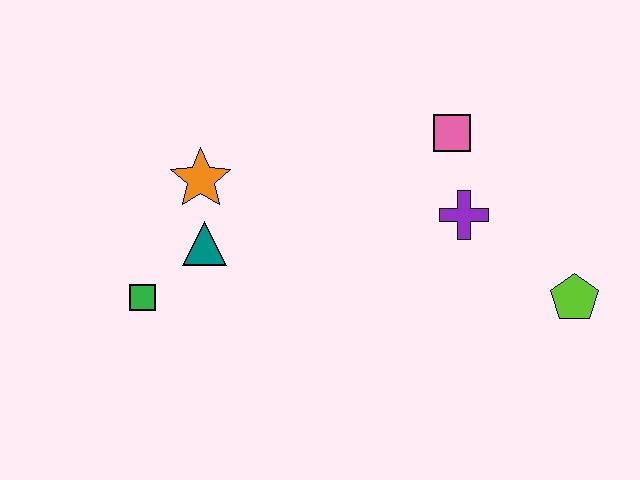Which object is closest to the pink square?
The purple cross is closest to the pink square.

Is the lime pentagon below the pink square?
Yes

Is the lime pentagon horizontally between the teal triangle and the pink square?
No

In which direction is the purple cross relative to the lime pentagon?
The purple cross is to the left of the lime pentagon.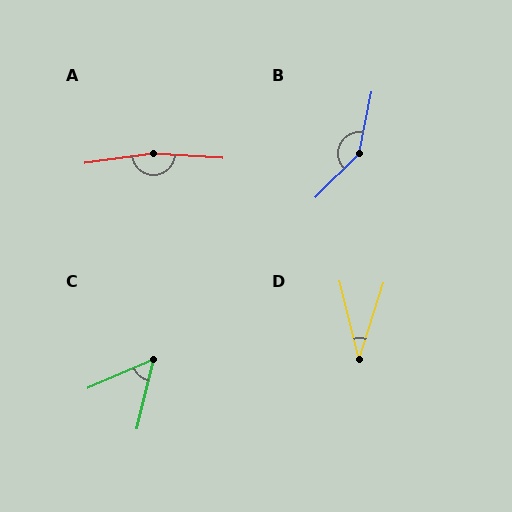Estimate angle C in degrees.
Approximately 53 degrees.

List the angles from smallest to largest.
D (32°), C (53°), B (147°), A (168°).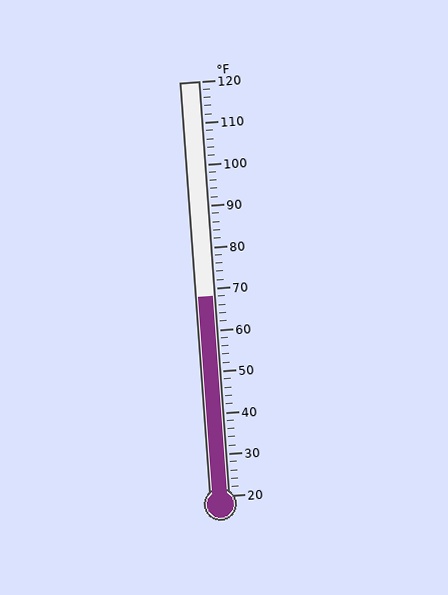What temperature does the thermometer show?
The thermometer shows approximately 68°F.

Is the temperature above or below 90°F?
The temperature is below 90°F.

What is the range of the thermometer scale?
The thermometer scale ranges from 20°F to 120°F.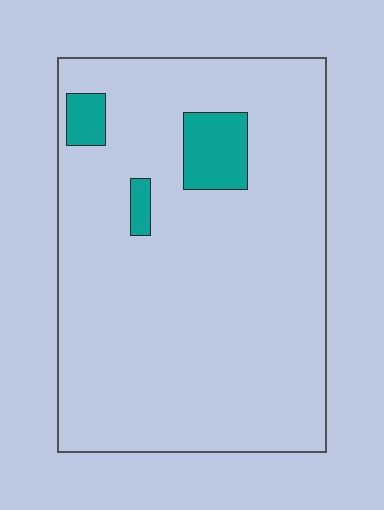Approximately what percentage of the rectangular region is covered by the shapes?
Approximately 10%.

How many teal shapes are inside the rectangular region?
3.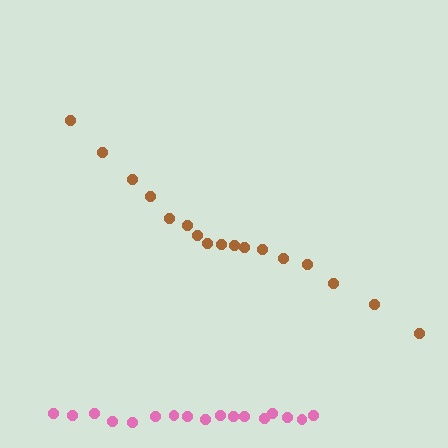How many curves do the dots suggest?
There are 2 distinct paths.